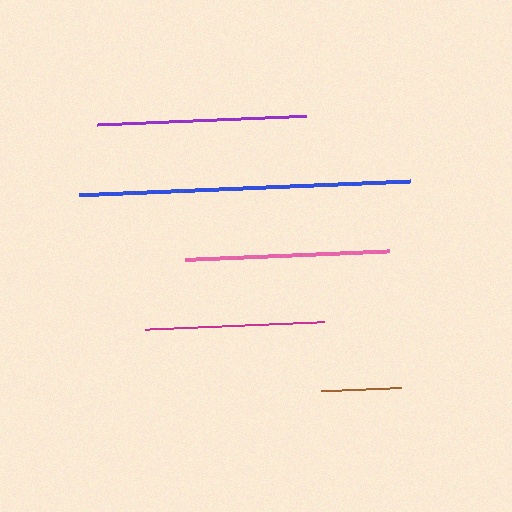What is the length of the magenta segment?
The magenta segment is approximately 179 pixels long.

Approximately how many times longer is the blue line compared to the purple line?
The blue line is approximately 1.6 times the length of the purple line.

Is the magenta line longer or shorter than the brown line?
The magenta line is longer than the brown line.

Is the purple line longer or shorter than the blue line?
The blue line is longer than the purple line.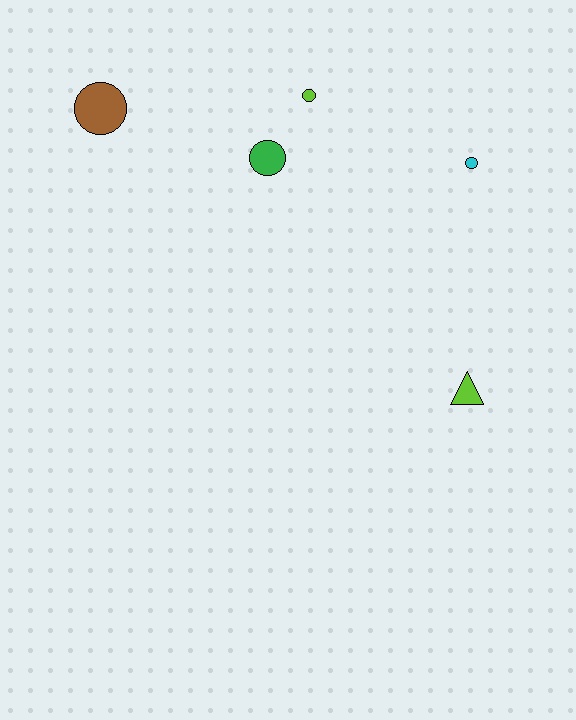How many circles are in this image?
There are 4 circles.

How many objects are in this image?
There are 5 objects.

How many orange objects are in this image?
There are no orange objects.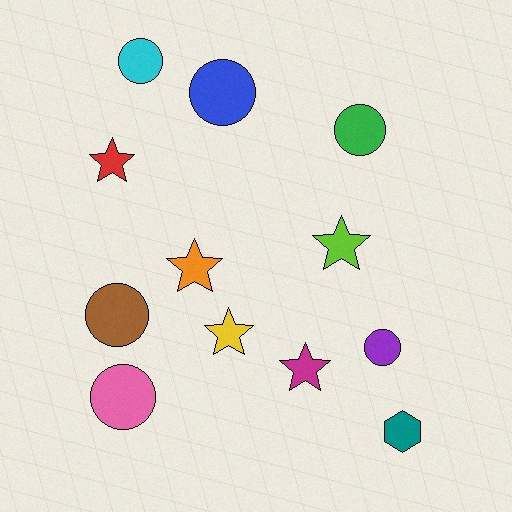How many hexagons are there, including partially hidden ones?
There is 1 hexagon.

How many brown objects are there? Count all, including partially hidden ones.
There is 1 brown object.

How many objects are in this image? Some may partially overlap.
There are 12 objects.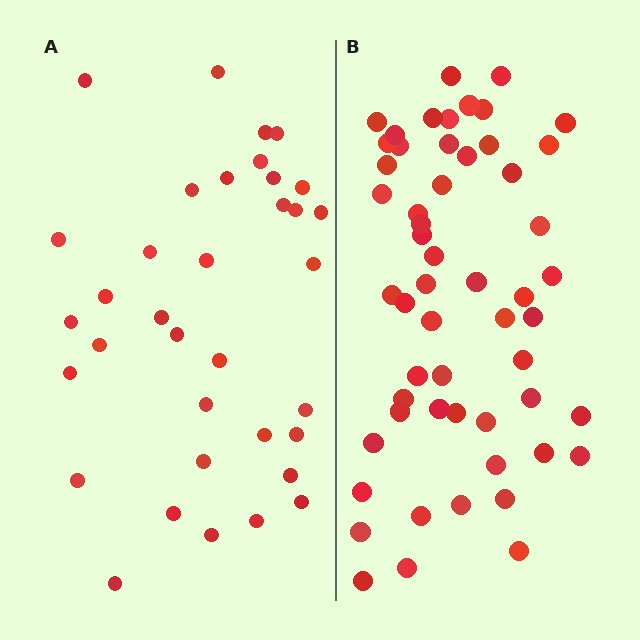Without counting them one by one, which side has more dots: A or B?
Region B (the right region) has more dots.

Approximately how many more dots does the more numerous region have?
Region B has approximately 20 more dots than region A.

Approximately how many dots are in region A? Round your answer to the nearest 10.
About 40 dots. (The exact count is 35, which rounds to 40.)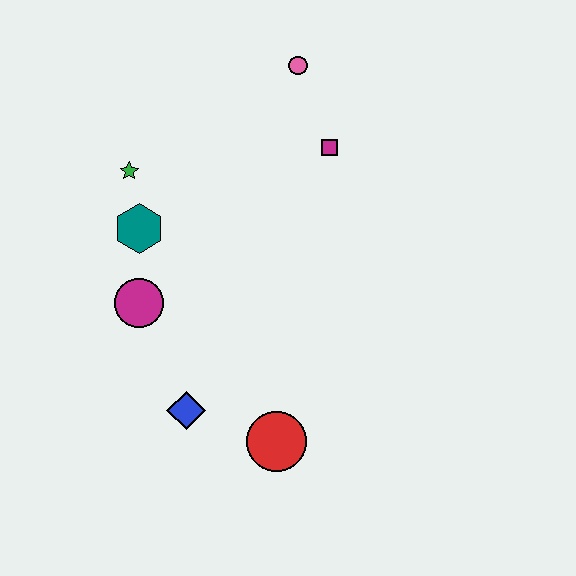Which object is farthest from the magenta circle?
The pink circle is farthest from the magenta circle.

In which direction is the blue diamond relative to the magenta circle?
The blue diamond is below the magenta circle.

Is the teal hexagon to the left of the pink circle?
Yes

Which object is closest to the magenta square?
The pink circle is closest to the magenta square.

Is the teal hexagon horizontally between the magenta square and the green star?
Yes